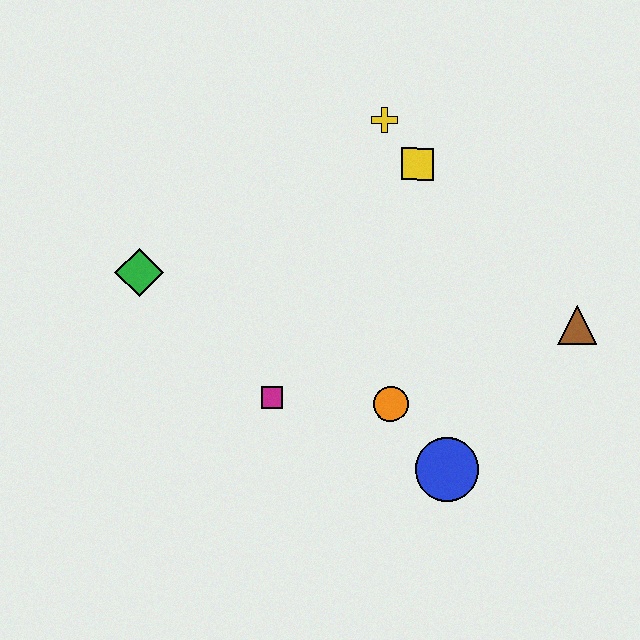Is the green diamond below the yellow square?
Yes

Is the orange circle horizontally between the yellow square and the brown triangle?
No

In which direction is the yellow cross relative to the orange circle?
The yellow cross is above the orange circle.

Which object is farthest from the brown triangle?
The green diamond is farthest from the brown triangle.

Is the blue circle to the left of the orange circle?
No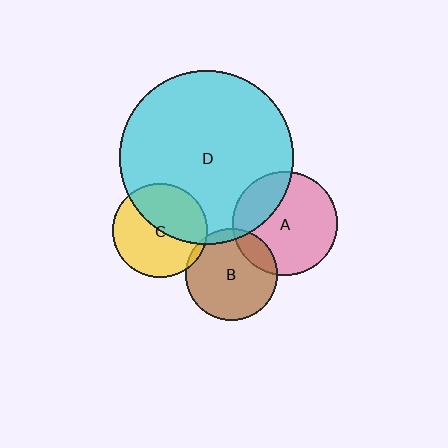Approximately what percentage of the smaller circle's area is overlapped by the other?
Approximately 45%.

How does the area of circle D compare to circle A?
Approximately 2.8 times.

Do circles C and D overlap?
Yes.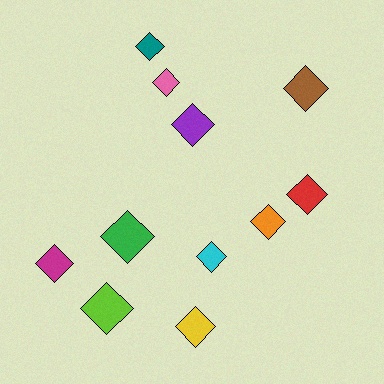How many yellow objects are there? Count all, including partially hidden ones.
There is 1 yellow object.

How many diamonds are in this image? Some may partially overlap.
There are 11 diamonds.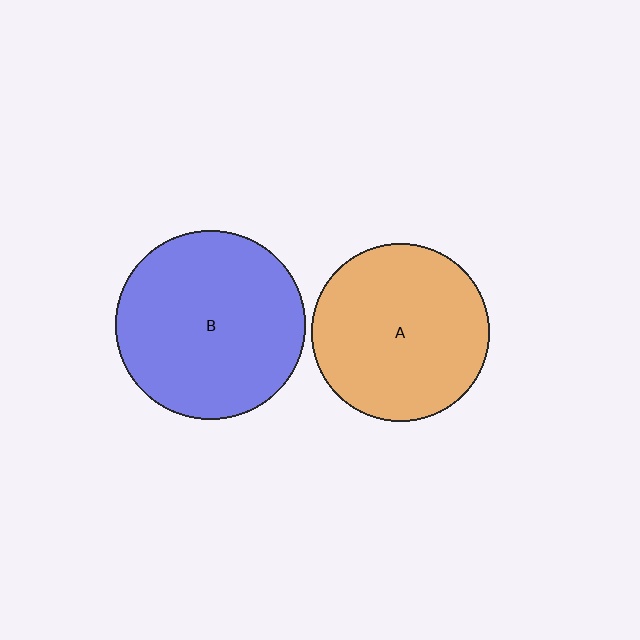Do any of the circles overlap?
No, none of the circles overlap.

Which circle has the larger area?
Circle B (blue).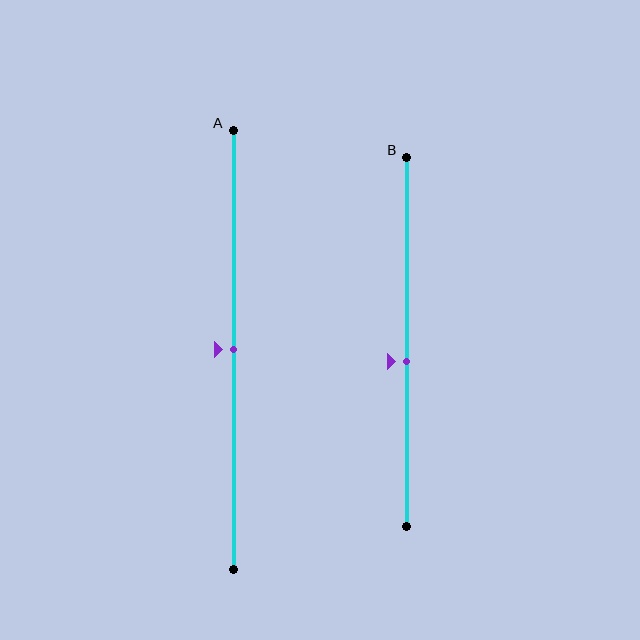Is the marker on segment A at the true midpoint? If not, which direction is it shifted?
Yes, the marker on segment A is at the true midpoint.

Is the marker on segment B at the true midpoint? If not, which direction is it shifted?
No, the marker on segment B is shifted downward by about 5% of the segment length.